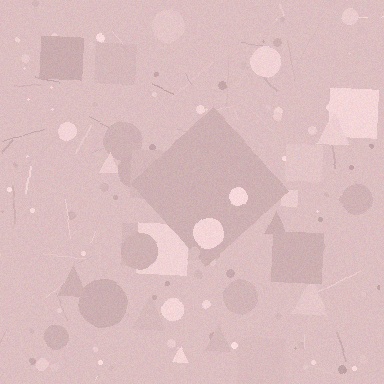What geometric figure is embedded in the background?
A diamond is embedded in the background.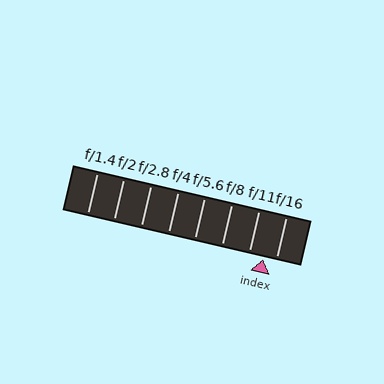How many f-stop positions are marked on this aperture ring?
There are 8 f-stop positions marked.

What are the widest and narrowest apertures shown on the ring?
The widest aperture shown is f/1.4 and the narrowest is f/16.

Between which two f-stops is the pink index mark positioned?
The index mark is between f/11 and f/16.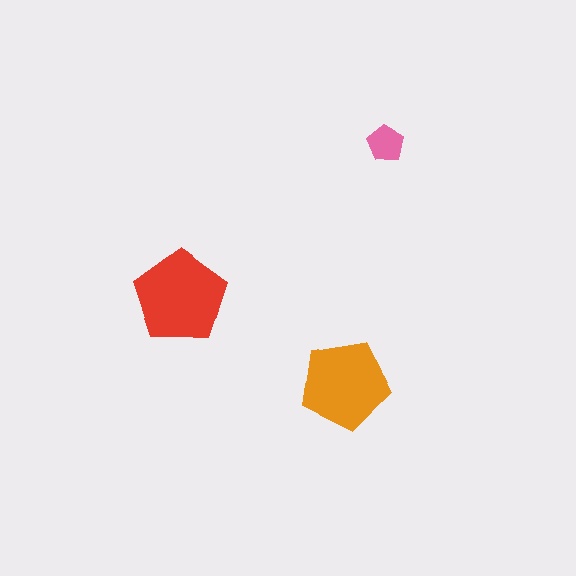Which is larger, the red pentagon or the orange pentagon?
The red one.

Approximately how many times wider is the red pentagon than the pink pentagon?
About 2.5 times wider.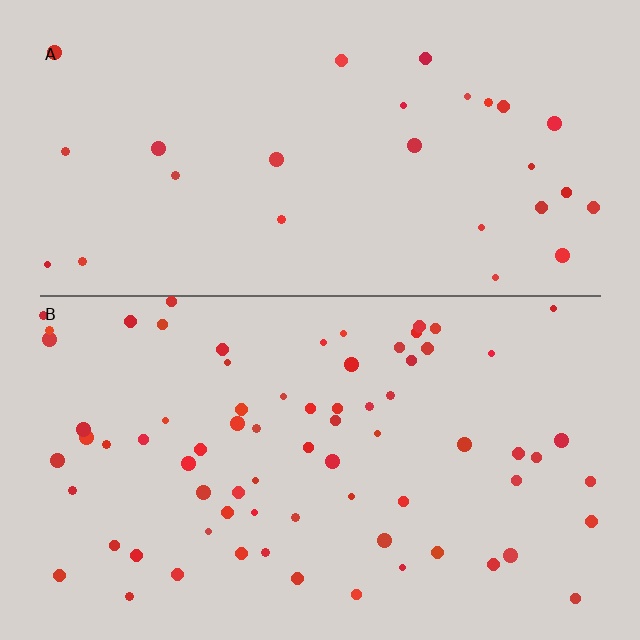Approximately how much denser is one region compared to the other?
Approximately 2.6× — region B over region A.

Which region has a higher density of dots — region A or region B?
B (the bottom).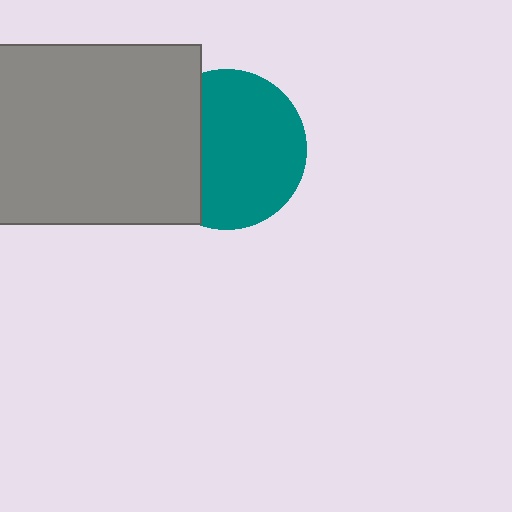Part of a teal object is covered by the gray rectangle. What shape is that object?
It is a circle.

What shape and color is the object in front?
The object in front is a gray rectangle.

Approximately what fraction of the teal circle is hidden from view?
Roughly 31% of the teal circle is hidden behind the gray rectangle.